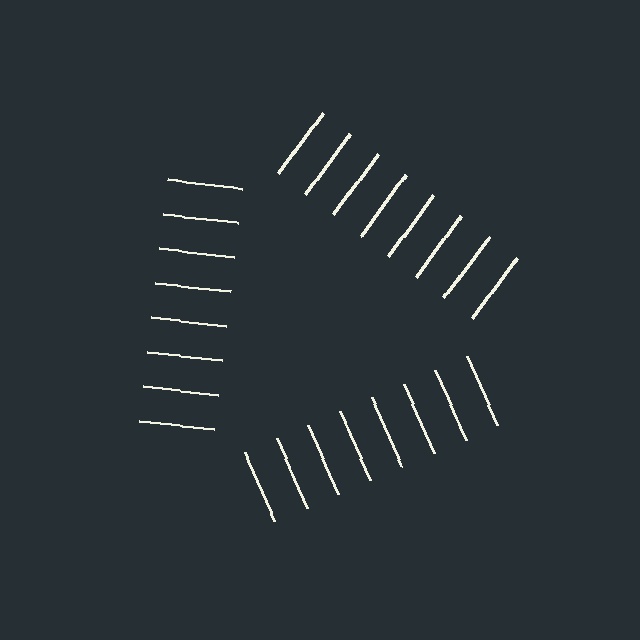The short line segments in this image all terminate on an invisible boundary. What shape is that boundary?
An illusory triangle — the line segments terminate on its edges but no continuous stroke is drawn.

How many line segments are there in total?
24 — 8 along each of the 3 edges.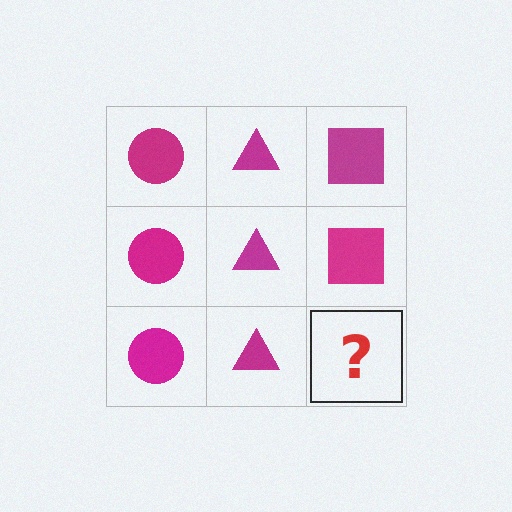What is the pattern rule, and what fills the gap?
The rule is that each column has a consistent shape. The gap should be filled with a magenta square.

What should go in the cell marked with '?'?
The missing cell should contain a magenta square.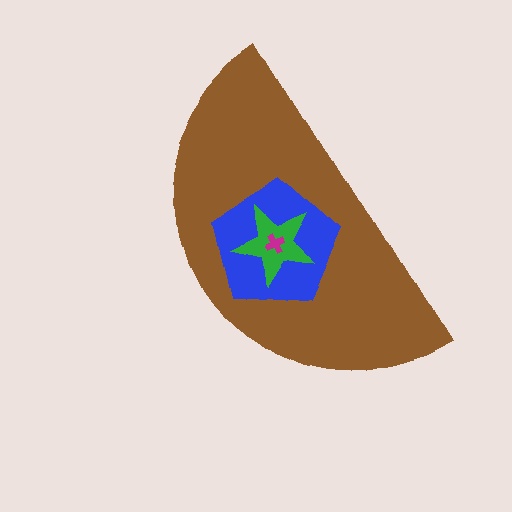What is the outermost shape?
The brown semicircle.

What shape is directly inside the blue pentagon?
The green star.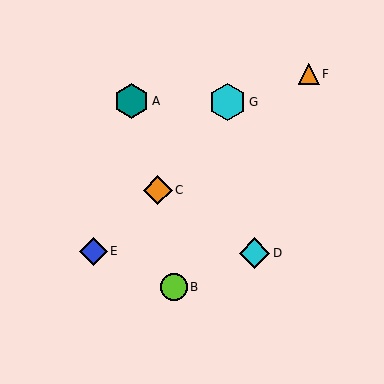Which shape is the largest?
The cyan hexagon (labeled G) is the largest.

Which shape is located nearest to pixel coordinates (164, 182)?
The orange diamond (labeled C) at (158, 190) is nearest to that location.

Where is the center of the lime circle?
The center of the lime circle is at (174, 287).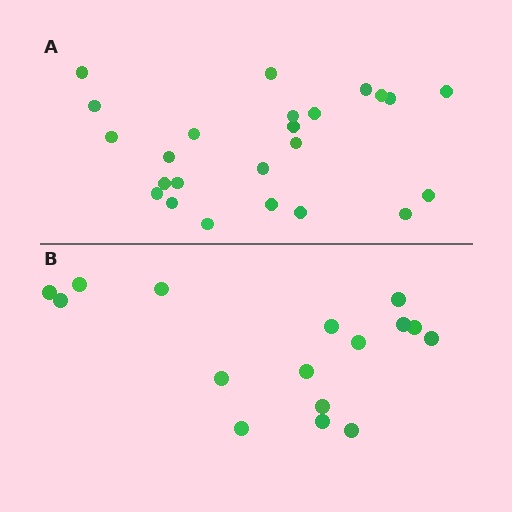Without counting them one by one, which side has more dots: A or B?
Region A (the top region) has more dots.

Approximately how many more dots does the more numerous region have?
Region A has roughly 8 or so more dots than region B.